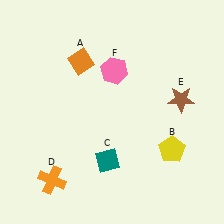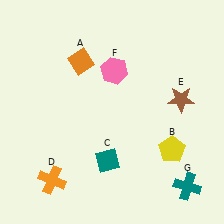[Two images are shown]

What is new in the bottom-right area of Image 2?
A teal cross (G) was added in the bottom-right area of Image 2.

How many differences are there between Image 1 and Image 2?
There is 1 difference between the two images.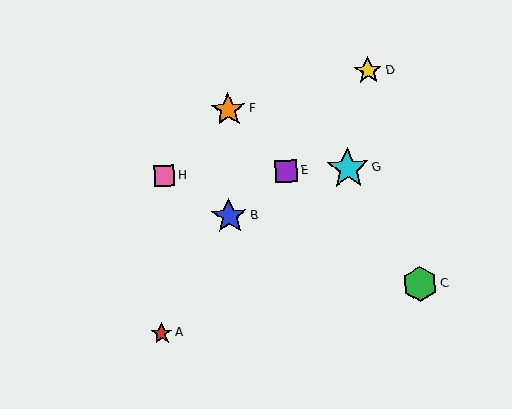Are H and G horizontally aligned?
Yes, both are at y≈176.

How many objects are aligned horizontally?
3 objects (E, G, H) are aligned horizontally.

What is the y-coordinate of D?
Object D is at y≈71.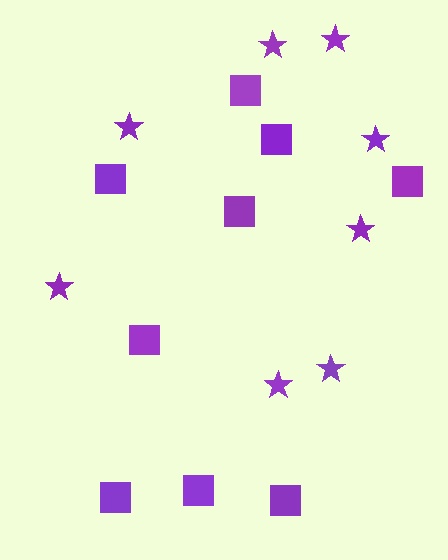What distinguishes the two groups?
There are 2 groups: one group of stars (8) and one group of squares (9).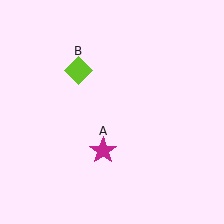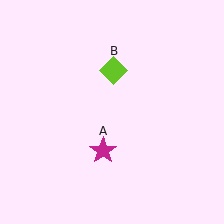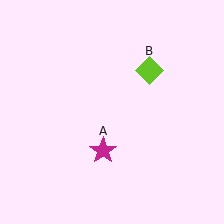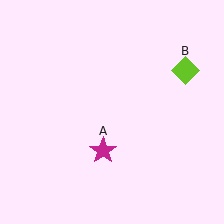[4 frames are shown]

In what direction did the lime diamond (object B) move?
The lime diamond (object B) moved right.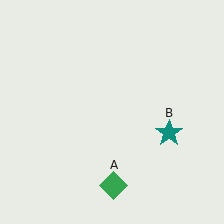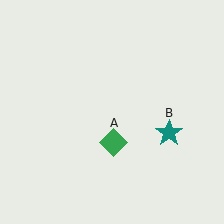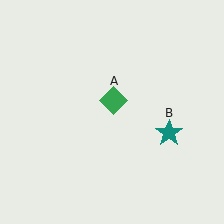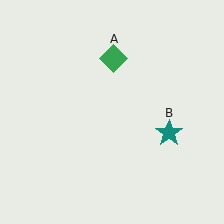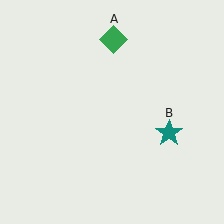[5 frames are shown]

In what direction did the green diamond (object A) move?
The green diamond (object A) moved up.